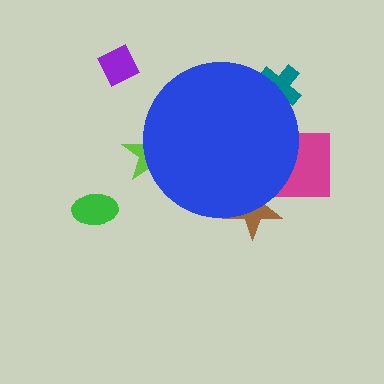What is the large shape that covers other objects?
A blue circle.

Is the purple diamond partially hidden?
No, the purple diamond is fully visible.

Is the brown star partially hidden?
Yes, the brown star is partially hidden behind the blue circle.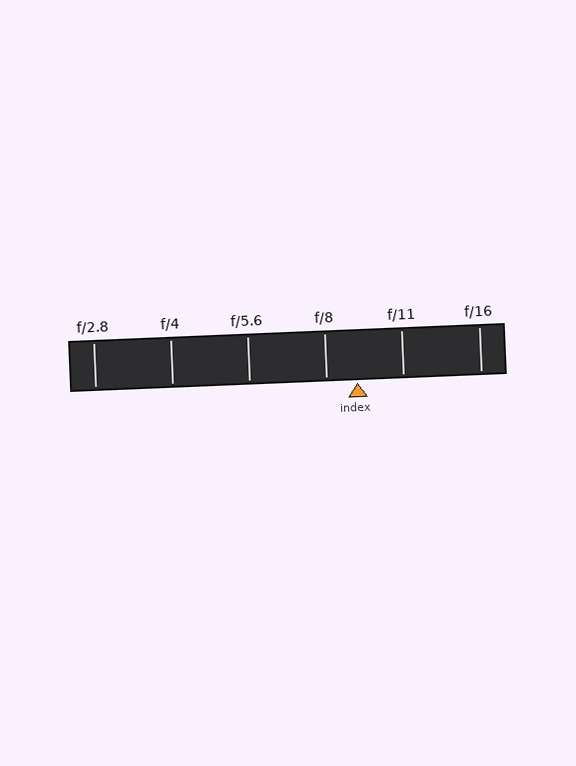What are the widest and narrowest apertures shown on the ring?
The widest aperture shown is f/2.8 and the narrowest is f/16.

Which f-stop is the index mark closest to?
The index mark is closest to f/8.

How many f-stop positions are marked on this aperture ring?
There are 6 f-stop positions marked.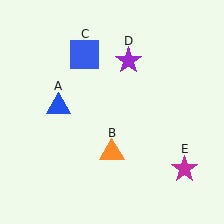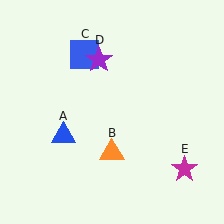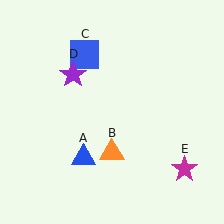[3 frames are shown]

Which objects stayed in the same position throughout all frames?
Orange triangle (object B) and blue square (object C) and magenta star (object E) remained stationary.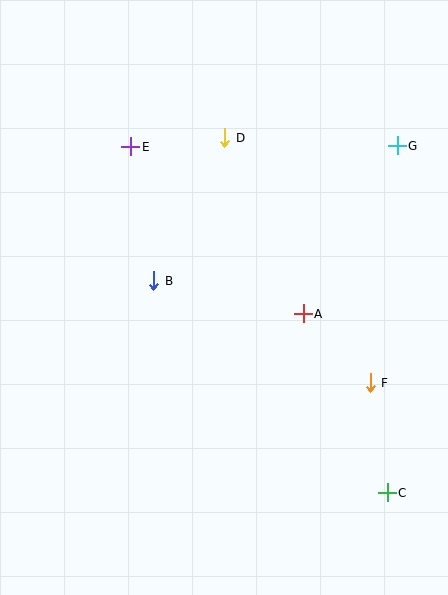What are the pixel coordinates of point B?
Point B is at (154, 281).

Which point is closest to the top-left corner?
Point E is closest to the top-left corner.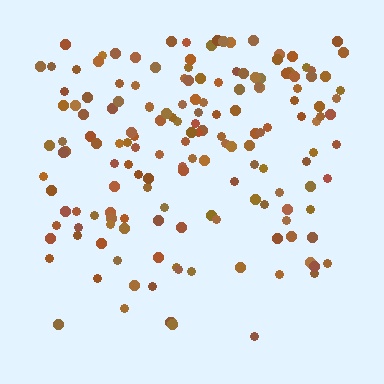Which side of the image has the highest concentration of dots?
The top.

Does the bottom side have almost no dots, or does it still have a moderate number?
Still a moderate number, just noticeably fewer than the top.